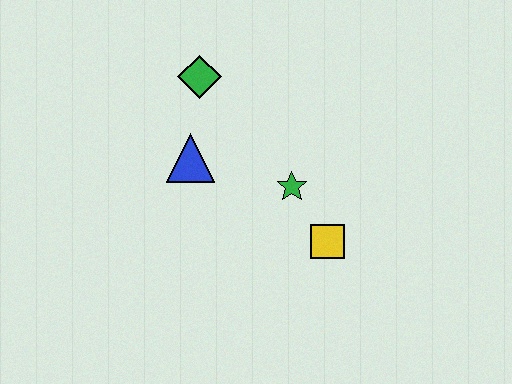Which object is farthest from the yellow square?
The green diamond is farthest from the yellow square.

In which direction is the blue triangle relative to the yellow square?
The blue triangle is to the left of the yellow square.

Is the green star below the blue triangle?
Yes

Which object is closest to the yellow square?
The green star is closest to the yellow square.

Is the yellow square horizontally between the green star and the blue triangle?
No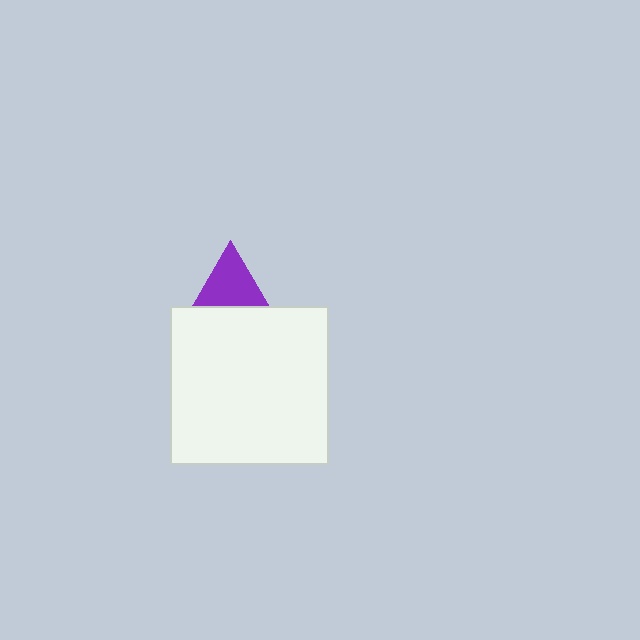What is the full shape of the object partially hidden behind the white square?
The partially hidden object is a purple triangle.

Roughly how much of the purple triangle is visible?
About half of it is visible (roughly 45%).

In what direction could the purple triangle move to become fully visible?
The purple triangle could move up. That would shift it out from behind the white square entirely.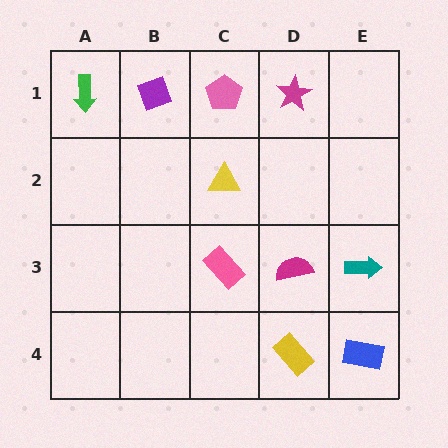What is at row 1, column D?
A magenta star.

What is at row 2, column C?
A yellow triangle.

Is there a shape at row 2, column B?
No, that cell is empty.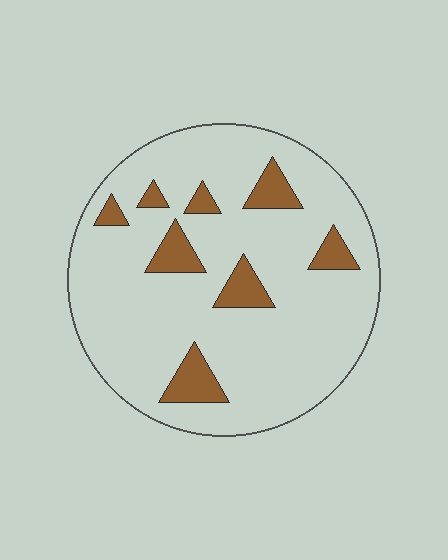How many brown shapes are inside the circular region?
8.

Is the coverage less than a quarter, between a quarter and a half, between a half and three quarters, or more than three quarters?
Less than a quarter.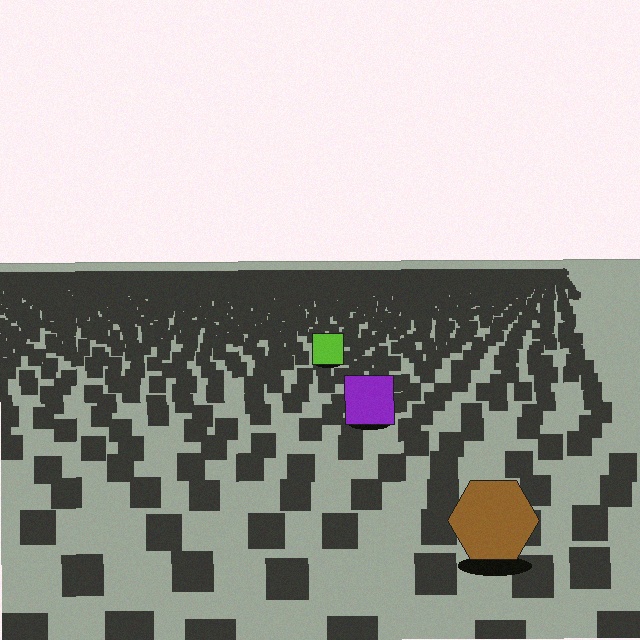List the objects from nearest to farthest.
From nearest to farthest: the brown hexagon, the purple square, the lime square.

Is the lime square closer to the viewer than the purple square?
No. The purple square is closer — you can tell from the texture gradient: the ground texture is coarser near it.